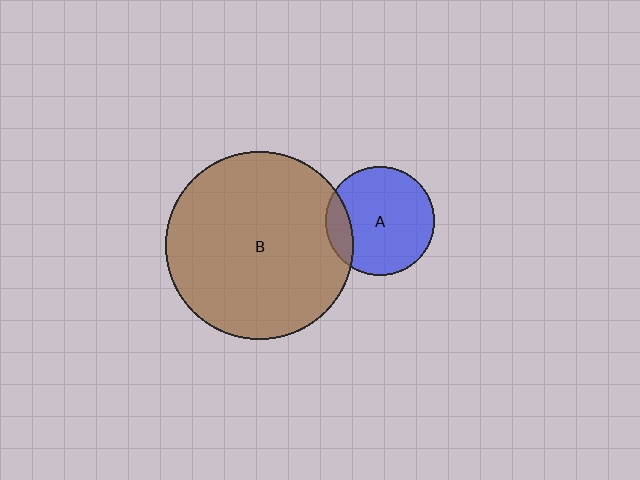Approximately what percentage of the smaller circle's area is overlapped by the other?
Approximately 15%.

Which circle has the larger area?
Circle B (brown).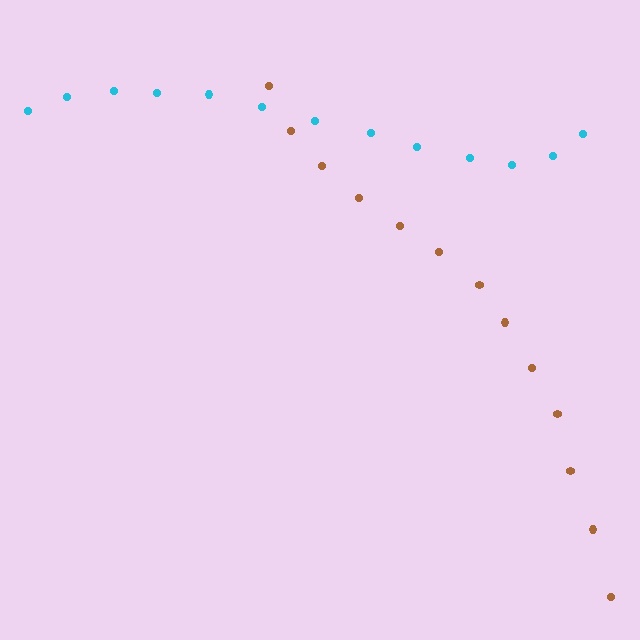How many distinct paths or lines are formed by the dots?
There are 2 distinct paths.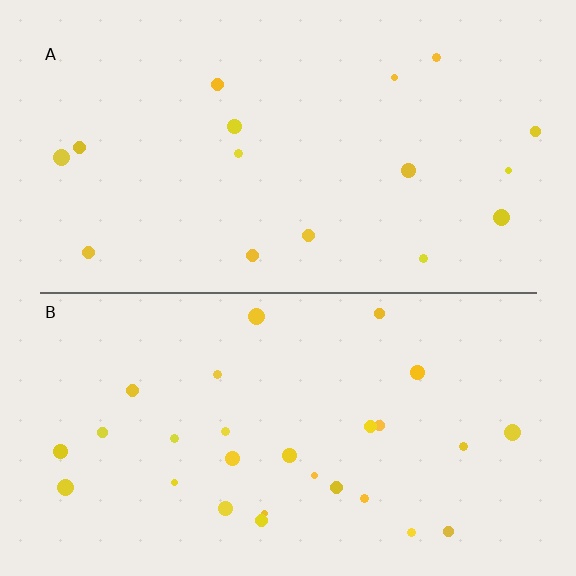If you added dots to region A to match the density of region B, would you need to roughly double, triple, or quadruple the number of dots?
Approximately double.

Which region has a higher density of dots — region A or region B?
B (the bottom).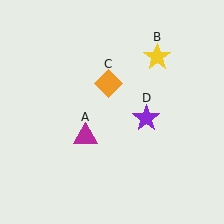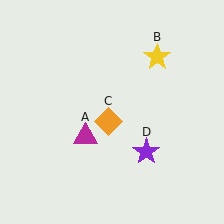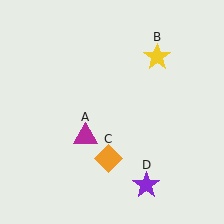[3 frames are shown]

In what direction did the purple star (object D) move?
The purple star (object D) moved down.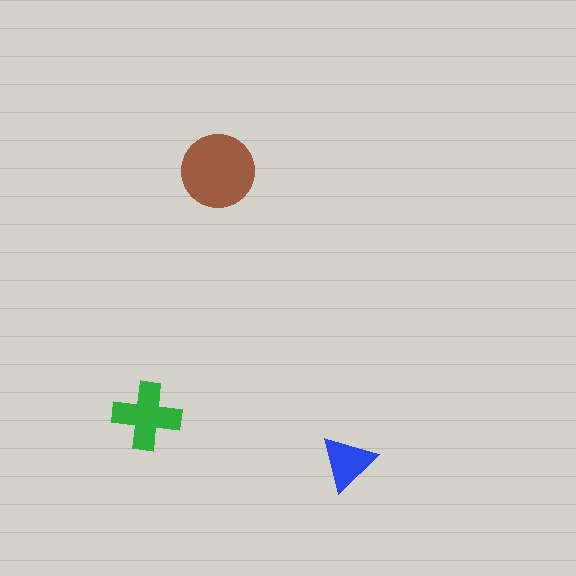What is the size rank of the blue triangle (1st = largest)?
3rd.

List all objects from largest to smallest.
The brown circle, the green cross, the blue triangle.